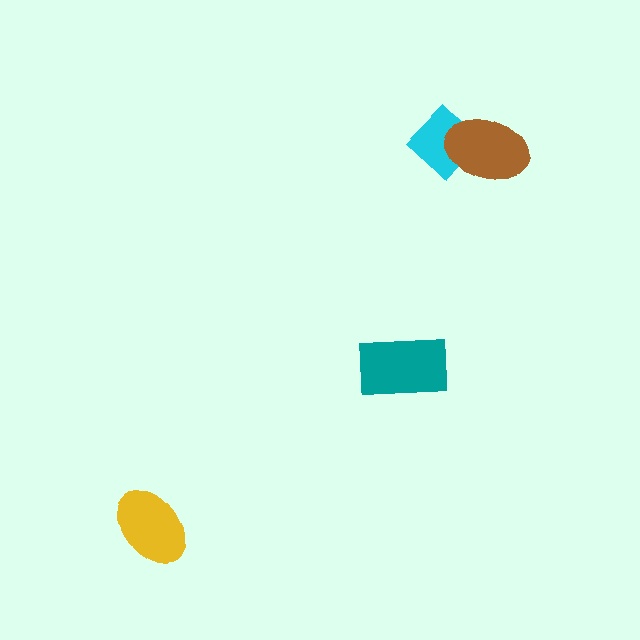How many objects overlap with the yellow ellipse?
0 objects overlap with the yellow ellipse.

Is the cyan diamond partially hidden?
Yes, it is partially covered by another shape.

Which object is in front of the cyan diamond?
The brown ellipse is in front of the cyan diamond.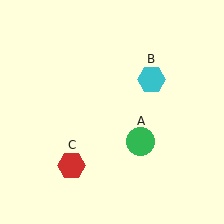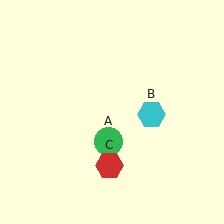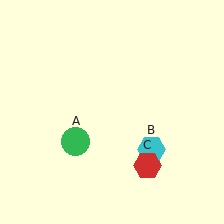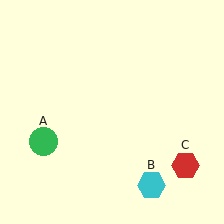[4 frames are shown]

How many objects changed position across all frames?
3 objects changed position: green circle (object A), cyan hexagon (object B), red hexagon (object C).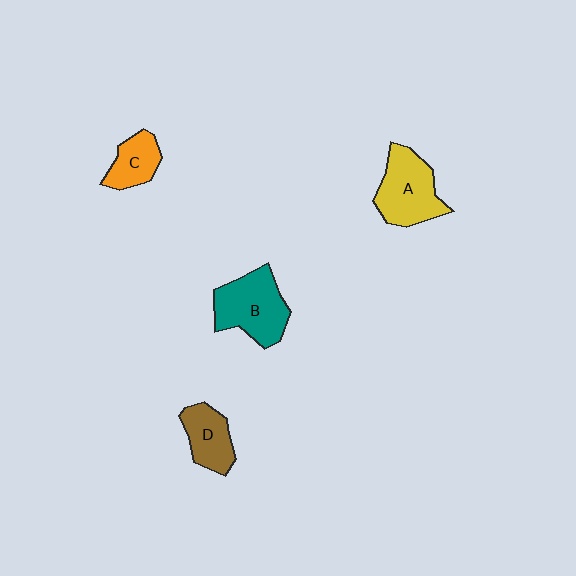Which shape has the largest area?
Shape B (teal).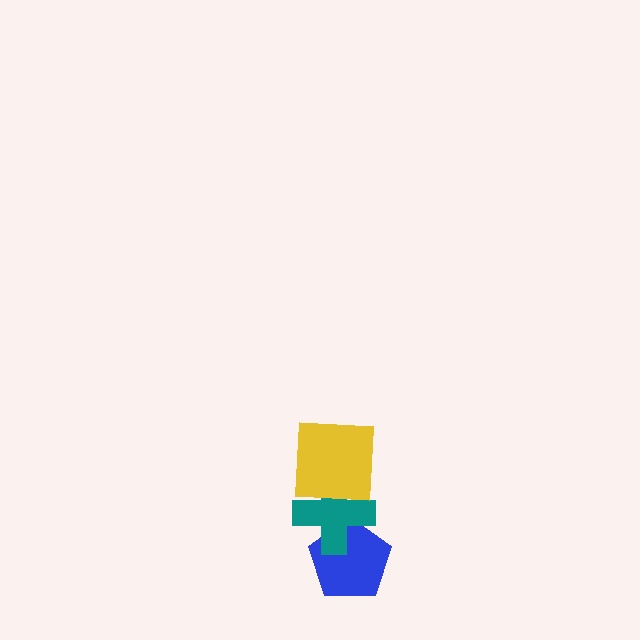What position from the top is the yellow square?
The yellow square is 1st from the top.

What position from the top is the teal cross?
The teal cross is 2nd from the top.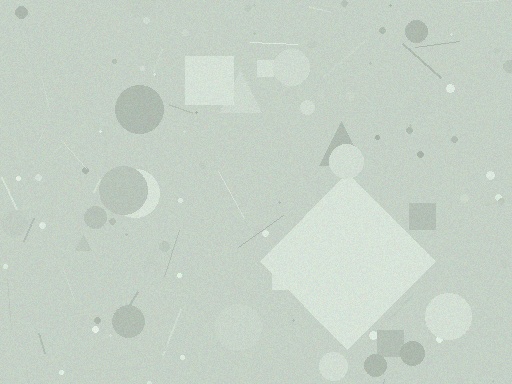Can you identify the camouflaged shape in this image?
The camouflaged shape is a diamond.